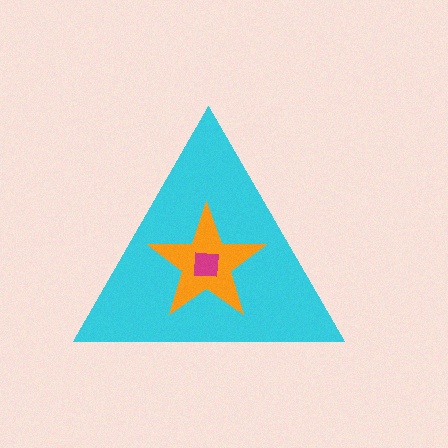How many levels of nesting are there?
3.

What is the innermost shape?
The magenta square.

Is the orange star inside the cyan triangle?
Yes.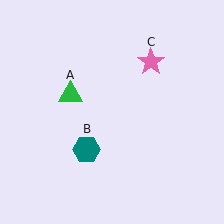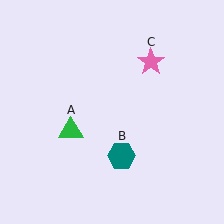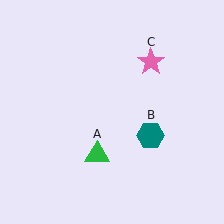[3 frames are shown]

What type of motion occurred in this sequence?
The green triangle (object A), teal hexagon (object B) rotated counterclockwise around the center of the scene.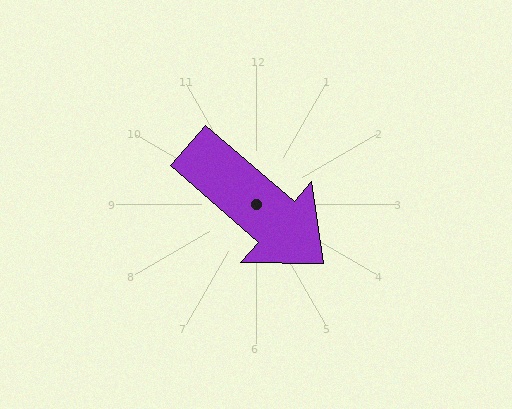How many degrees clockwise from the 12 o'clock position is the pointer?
Approximately 131 degrees.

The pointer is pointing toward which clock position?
Roughly 4 o'clock.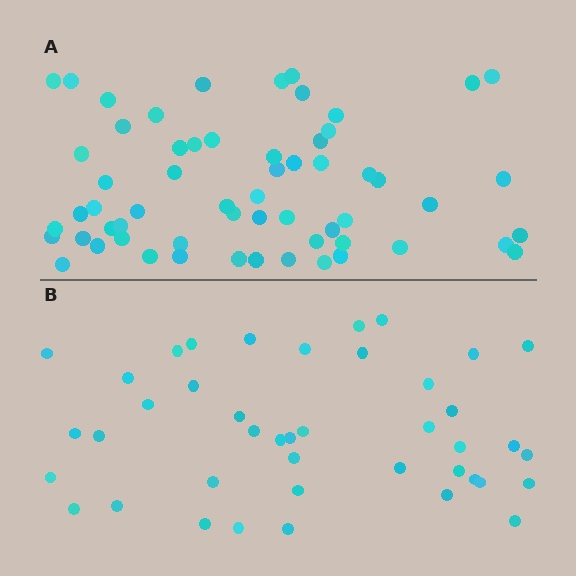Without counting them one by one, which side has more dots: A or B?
Region A (the top region) has more dots.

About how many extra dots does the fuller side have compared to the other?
Region A has approximately 20 more dots than region B.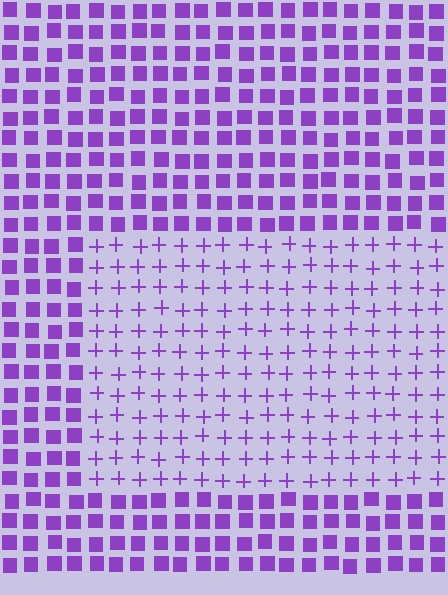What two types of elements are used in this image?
The image uses plus signs inside the rectangle region and squares outside it.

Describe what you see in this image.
The image is filled with small purple elements arranged in a uniform grid. A rectangle-shaped region contains plus signs, while the surrounding area contains squares. The boundary is defined purely by the change in element shape.